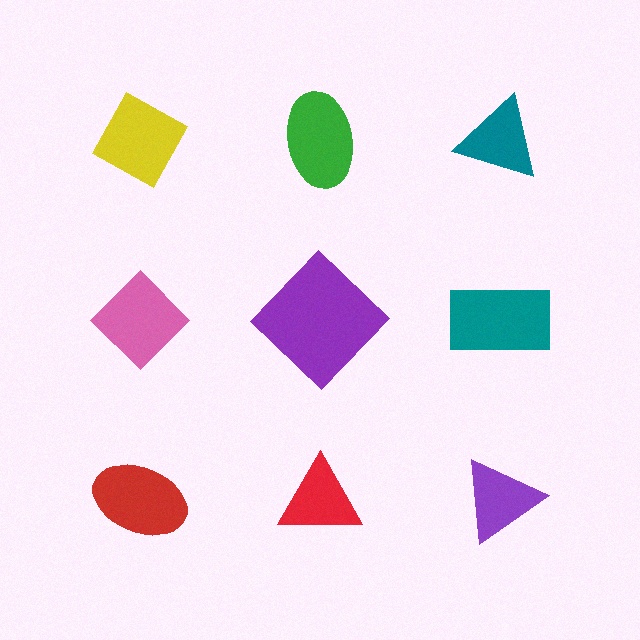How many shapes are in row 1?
3 shapes.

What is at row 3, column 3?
A purple triangle.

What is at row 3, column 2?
A red triangle.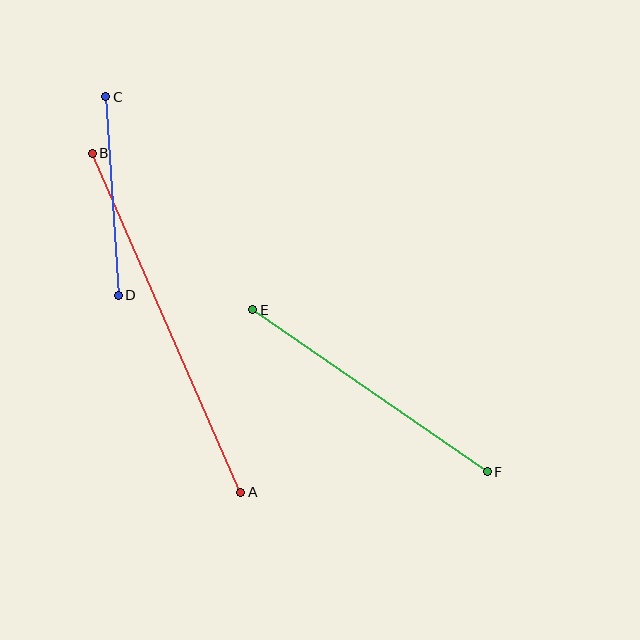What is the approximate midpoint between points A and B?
The midpoint is at approximately (166, 323) pixels.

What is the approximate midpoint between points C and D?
The midpoint is at approximately (112, 196) pixels.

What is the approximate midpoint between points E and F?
The midpoint is at approximately (370, 391) pixels.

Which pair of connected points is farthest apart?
Points A and B are farthest apart.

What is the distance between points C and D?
The distance is approximately 199 pixels.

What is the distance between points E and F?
The distance is approximately 285 pixels.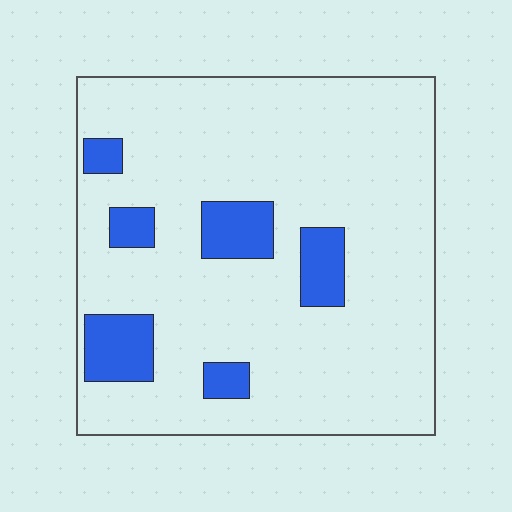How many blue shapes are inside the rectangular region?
6.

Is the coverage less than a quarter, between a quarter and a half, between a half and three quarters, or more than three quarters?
Less than a quarter.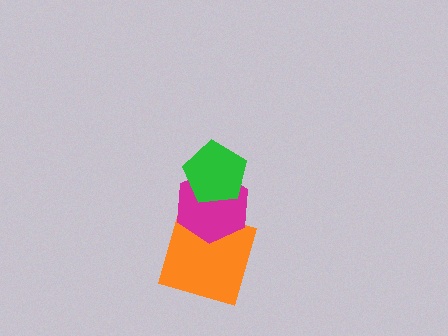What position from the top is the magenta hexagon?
The magenta hexagon is 2nd from the top.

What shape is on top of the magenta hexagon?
The green pentagon is on top of the magenta hexagon.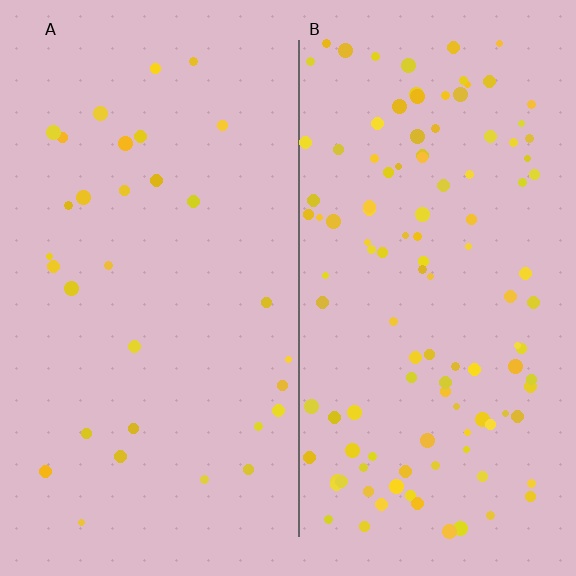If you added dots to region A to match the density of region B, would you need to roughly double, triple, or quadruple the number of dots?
Approximately quadruple.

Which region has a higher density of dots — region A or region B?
B (the right).